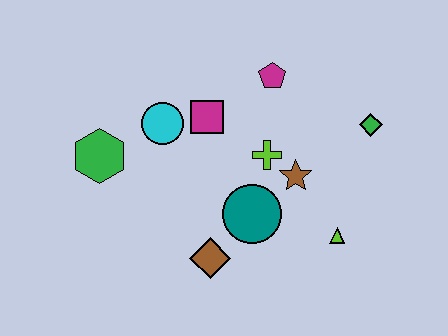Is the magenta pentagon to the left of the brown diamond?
No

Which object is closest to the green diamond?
The brown star is closest to the green diamond.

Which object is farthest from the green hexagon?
The green diamond is farthest from the green hexagon.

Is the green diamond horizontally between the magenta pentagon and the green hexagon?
No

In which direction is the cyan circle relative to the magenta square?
The cyan circle is to the left of the magenta square.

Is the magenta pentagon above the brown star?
Yes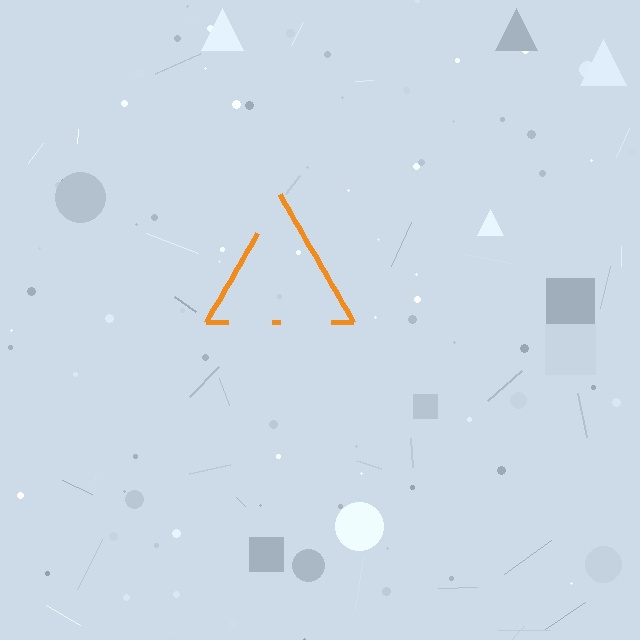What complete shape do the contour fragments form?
The contour fragments form a triangle.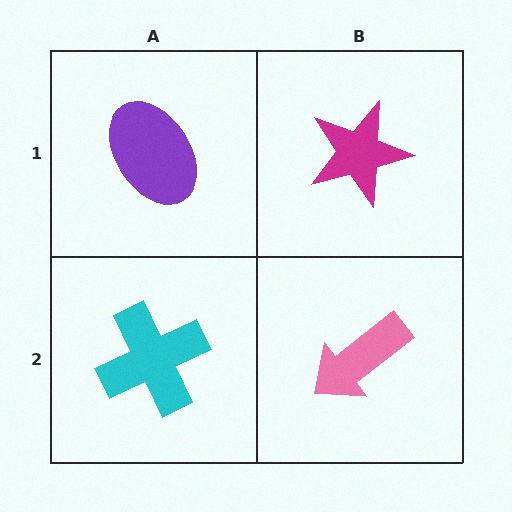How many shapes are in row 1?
2 shapes.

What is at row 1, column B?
A magenta star.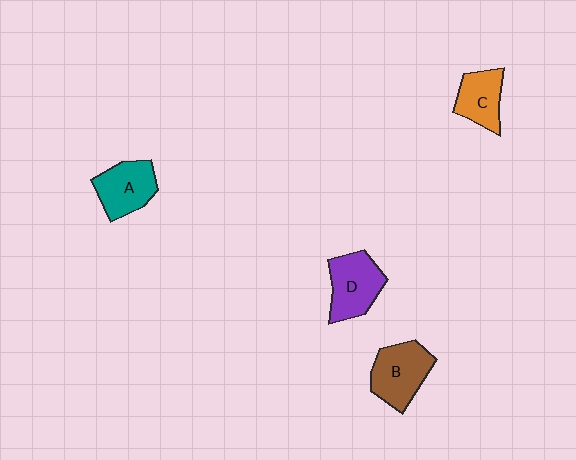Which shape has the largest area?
Shape B (brown).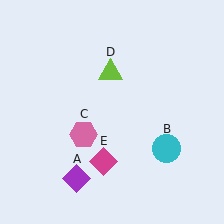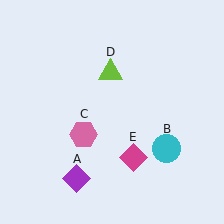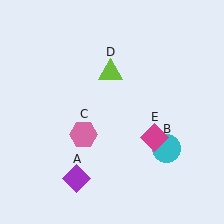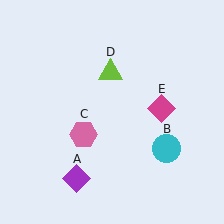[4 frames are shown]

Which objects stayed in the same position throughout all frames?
Purple diamond (object A) and cyan circle (object B) and pink hexagon (object C) and lime triangle (object D) remained stationary.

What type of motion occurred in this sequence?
The magenta diamond (object E) rotated counterclockwise around the center of the scene.